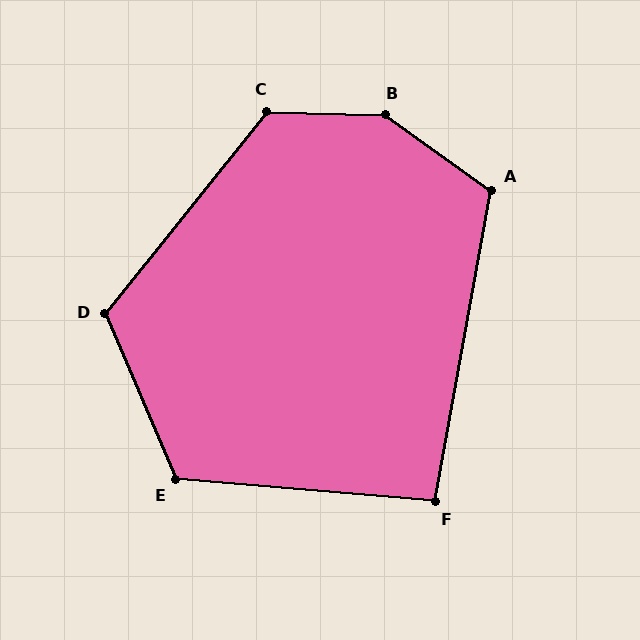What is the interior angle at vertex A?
Approximately 115 degrees (obtuse).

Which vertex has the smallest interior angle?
F, at approximately 95 degrees.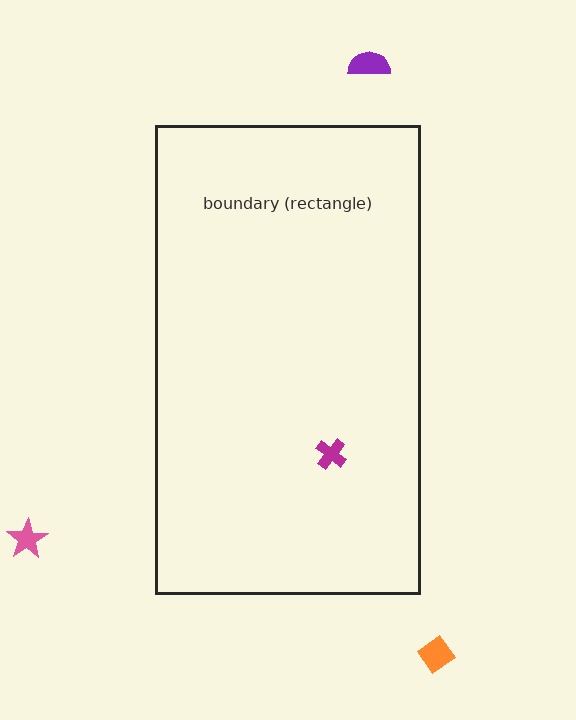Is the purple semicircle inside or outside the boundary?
Outside.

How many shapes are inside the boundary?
1 inside, 3 outside.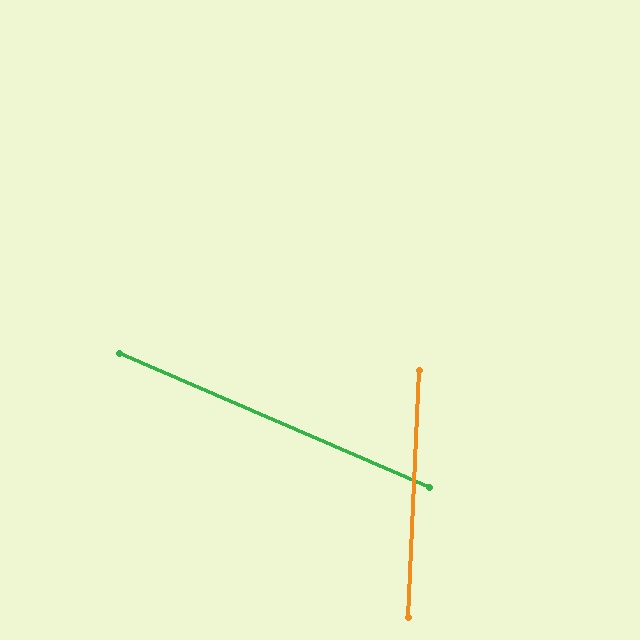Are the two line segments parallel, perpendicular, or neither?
Neither parallel nor perpendicular — they differ by about 69°.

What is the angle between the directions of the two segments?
Approximately 69 degrees.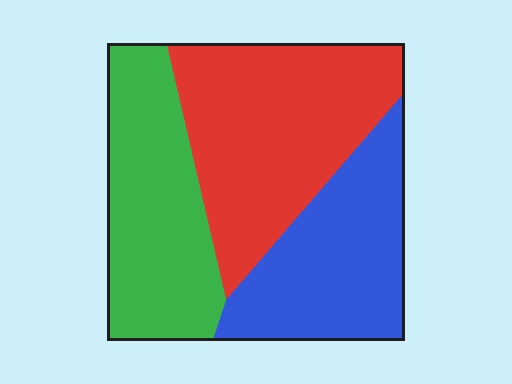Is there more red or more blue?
Red.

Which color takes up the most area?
Red, at roughly 40%.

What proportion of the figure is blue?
Blue covers roughly 30% of the figure.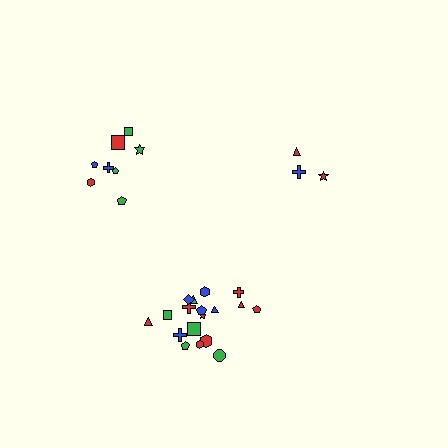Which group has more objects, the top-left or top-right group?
The top-left group.